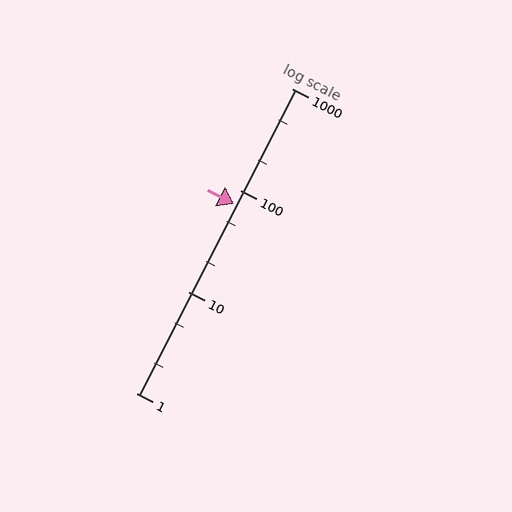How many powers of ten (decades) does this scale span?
The scale spans 3 decades, from 1 to 1000.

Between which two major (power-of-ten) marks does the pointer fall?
The pointer is between 10 and 100.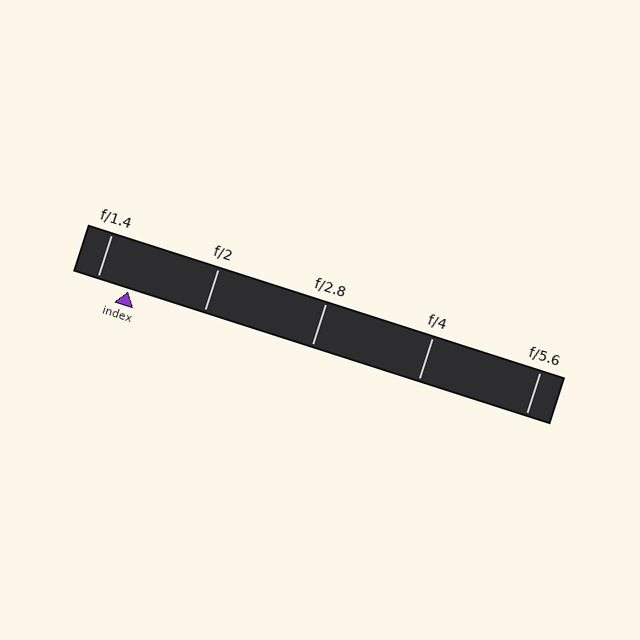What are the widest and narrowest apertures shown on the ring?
The widest aperture shown is f/1.4 and the narrowest is f/5.6.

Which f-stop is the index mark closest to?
The index mark is closest to f/1.4.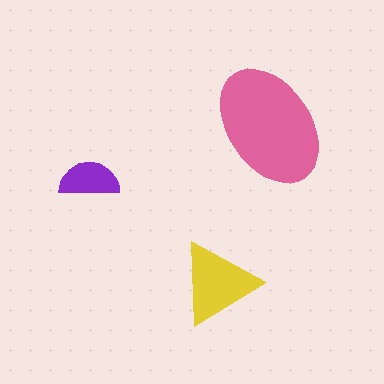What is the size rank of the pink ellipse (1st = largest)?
1st.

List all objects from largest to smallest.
The pink ellipse, the yellow triangle, the purple semicircle.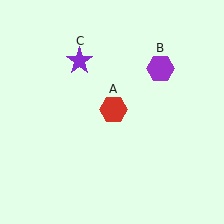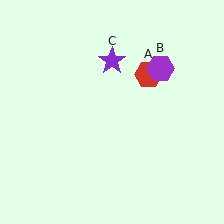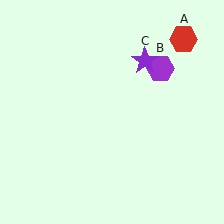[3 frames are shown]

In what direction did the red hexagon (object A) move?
The red hexagon (object A) moved up and to the right.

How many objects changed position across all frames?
2 objects changed position: red hexagon (object A), purple star (object C).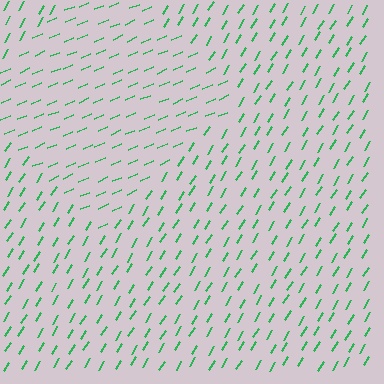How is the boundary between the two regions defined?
The boundary is defined purely by a change in line orientation (approximately 35 degrees difference). All lines are the same color and thickness.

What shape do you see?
I see a diamond.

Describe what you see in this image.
The image is filled with small green line segments. A diamond region in the image has lines oriented differently from the surrounding lines, creating a visible texture boundary.